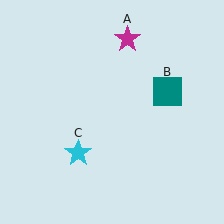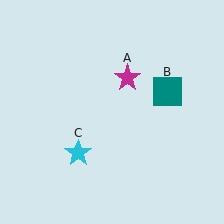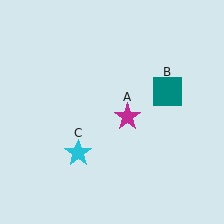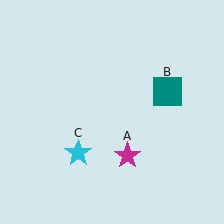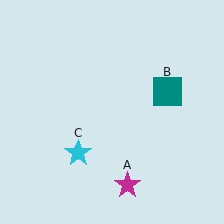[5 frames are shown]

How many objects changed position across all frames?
1 object changed position: magenta star (object A).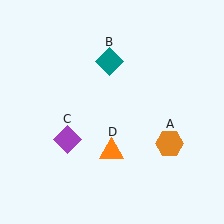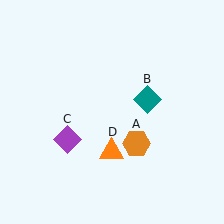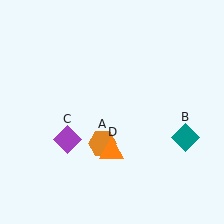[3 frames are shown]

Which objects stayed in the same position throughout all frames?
Purple diamond (object C) and orange triangle (object D) remained stationary.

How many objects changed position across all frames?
2 objects changed position: orange hexagon (object A), teal diamond (object B).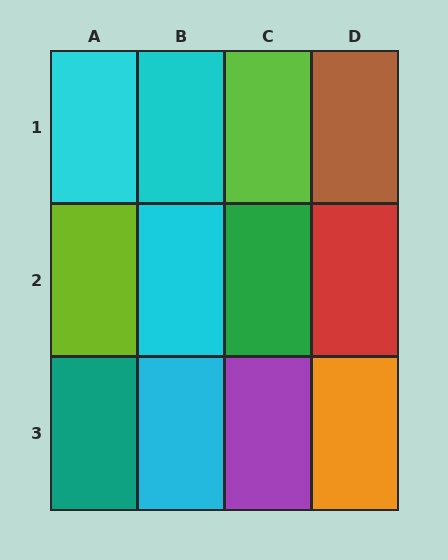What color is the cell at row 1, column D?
Brown.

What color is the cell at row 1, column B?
Cyan.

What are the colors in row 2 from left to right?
Lime, cyan, green, red.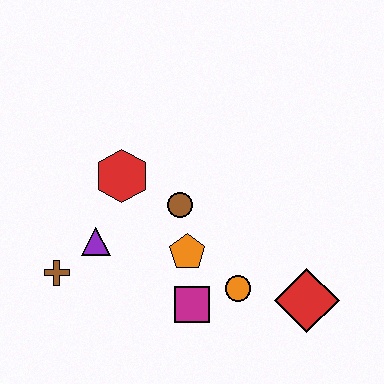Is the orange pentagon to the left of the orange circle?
Yes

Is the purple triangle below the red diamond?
No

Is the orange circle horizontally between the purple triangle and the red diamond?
Yes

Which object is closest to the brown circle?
The orange pentagon is closest to the brown circle.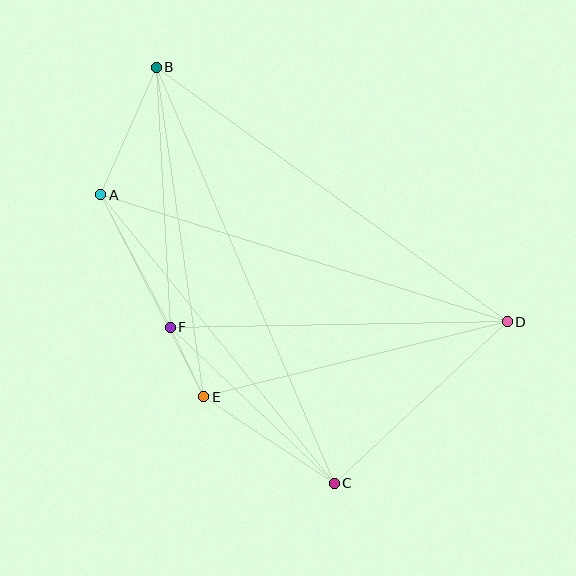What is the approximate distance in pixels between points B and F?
The distance between B and F is approximately 260 pixels.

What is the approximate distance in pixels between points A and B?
The distance between A and B is approximately 139 pixels.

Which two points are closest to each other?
Points E and F are closest to each other.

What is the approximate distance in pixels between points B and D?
The distance between B and D is approximately 433 pixels.